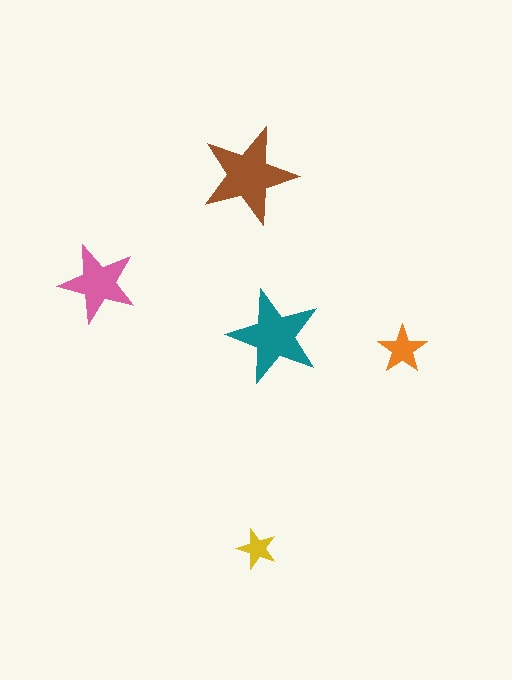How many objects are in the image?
There are 5 objects in the image.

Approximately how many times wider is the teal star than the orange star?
About 2 times wider.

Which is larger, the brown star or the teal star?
The brown one.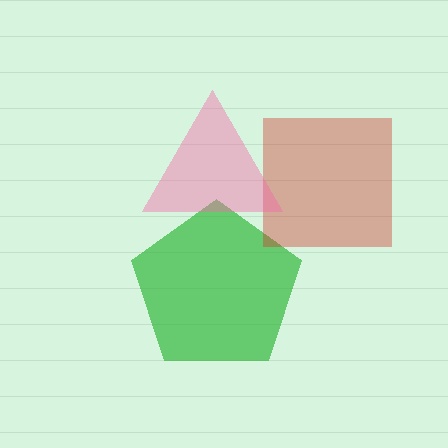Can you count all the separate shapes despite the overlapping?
Yes, there are 3 separate shapes.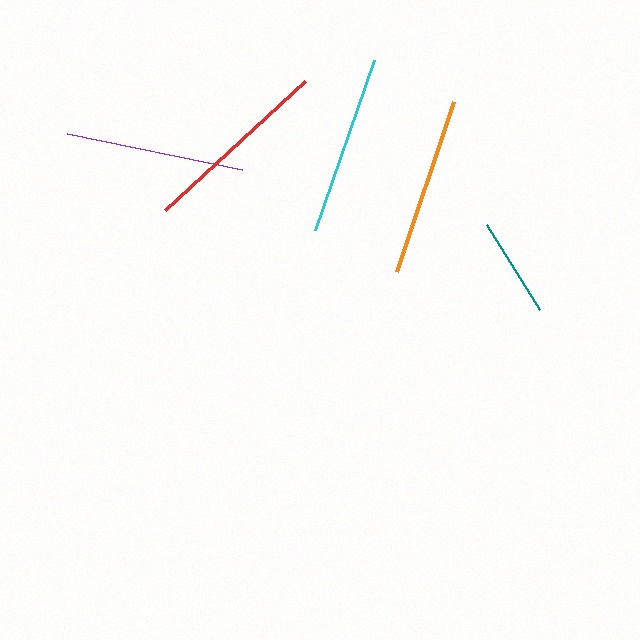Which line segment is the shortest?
The teal line is the shortest at approximately 100 pixels.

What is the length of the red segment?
The red segment is approximately 191 pixels long.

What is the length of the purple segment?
The purple segment is approximately 178 pixels long.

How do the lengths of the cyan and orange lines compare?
The cyan and orange lines are approximately the same length.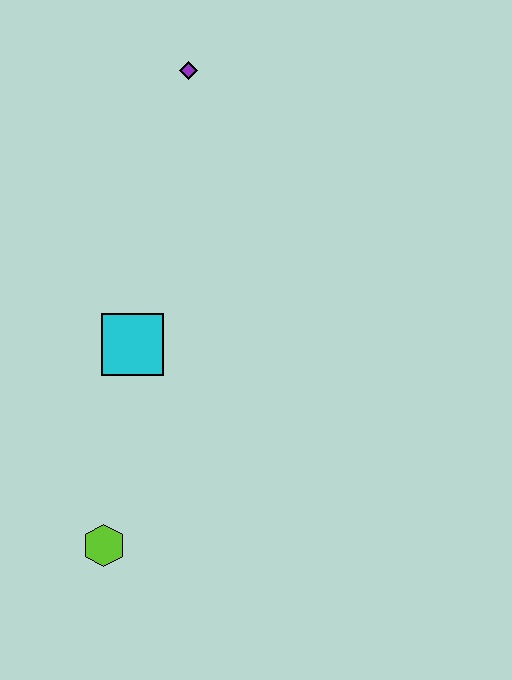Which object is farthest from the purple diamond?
The lime hexagon is farthest from the purple diamond.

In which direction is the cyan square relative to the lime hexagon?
The cyan square is above the lime hexagon.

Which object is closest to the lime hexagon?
The cyan square is closest to the lime hexagon.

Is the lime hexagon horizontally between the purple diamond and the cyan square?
No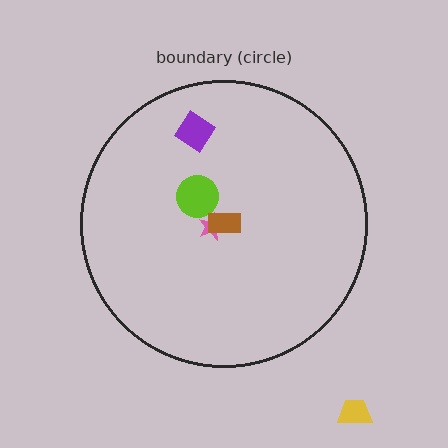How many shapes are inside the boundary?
4 inside, 1 outside.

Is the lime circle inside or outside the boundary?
Inside.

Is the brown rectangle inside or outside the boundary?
Inside.